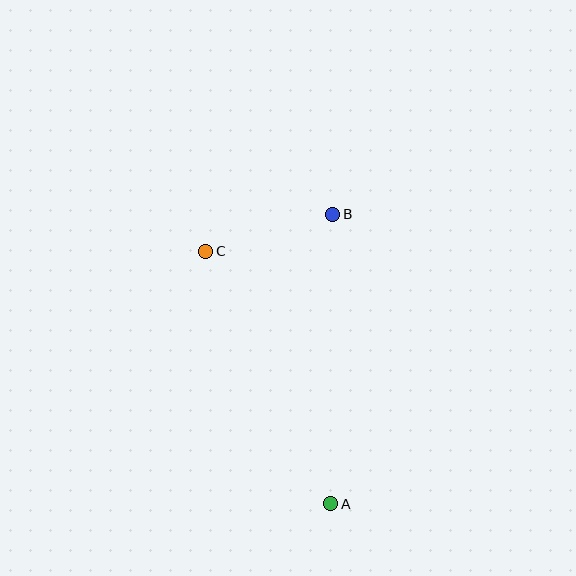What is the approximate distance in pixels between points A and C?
The distance between A and C is approximately 282 pixels.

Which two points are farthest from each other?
Points A and B are farthest from each other.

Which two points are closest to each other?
Points B and C are closest to each other.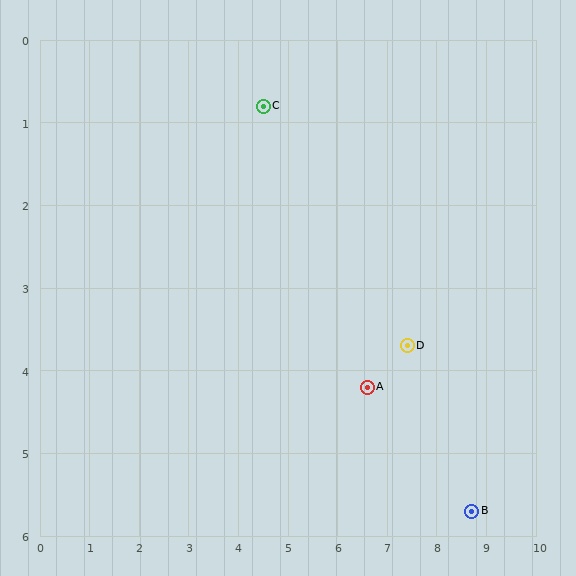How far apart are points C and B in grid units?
Points C and B are about 6.5 grid units apart.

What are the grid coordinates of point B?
Point B is at approximately (8.7, 5.7).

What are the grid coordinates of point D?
Point D is at approximately (7.4, 3.7).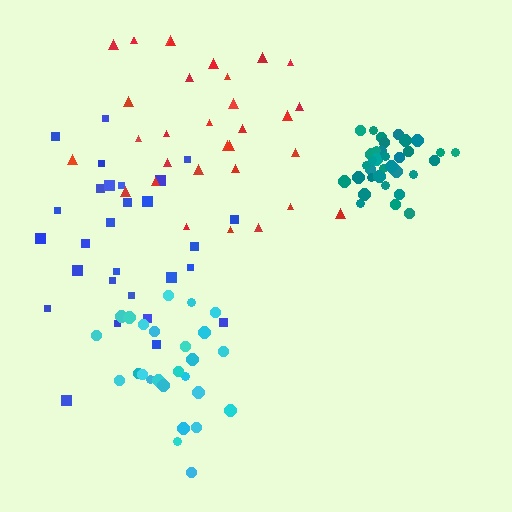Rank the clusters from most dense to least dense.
teal, cyan, red, blue.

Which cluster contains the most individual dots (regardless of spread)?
Teal (34).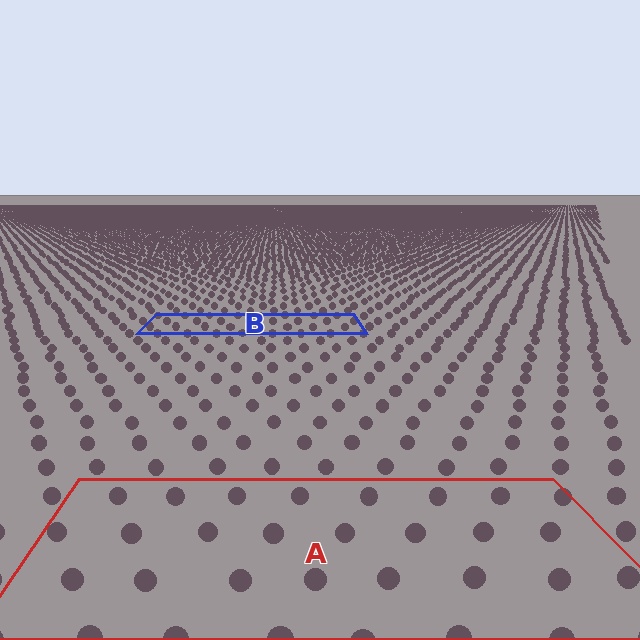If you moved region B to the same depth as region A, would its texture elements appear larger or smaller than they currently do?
They would appear larger. At a closer depth, the same texture elements are projected at a bigger on-screen size.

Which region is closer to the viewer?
Region A is closer. The texture elements there are larger and more spread out.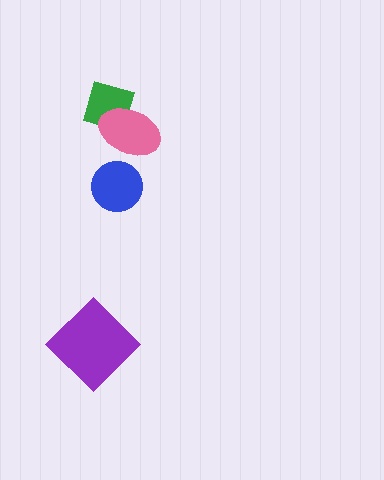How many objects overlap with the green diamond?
1 object overlaps with the green diamond.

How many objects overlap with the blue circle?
0 objects overlap with the blue circle.